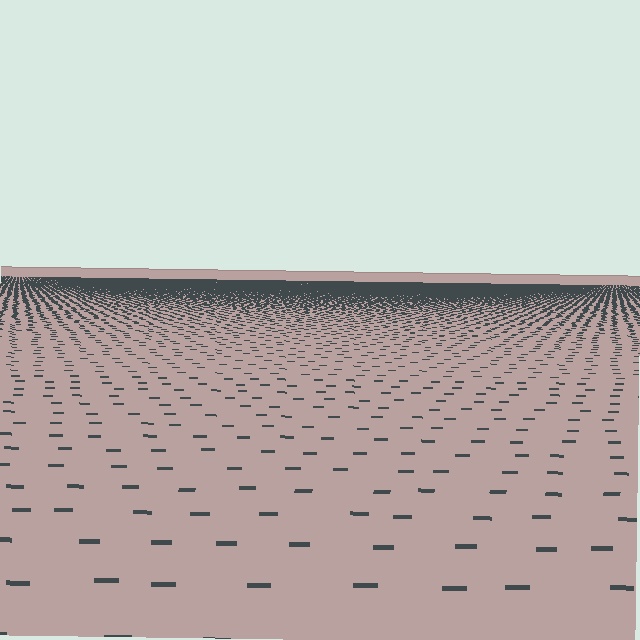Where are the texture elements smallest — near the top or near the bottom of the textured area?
Near the top.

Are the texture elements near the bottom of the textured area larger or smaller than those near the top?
Larger. Near the bottom, elements are closer to the viewer and appear at a bigger on-screen size.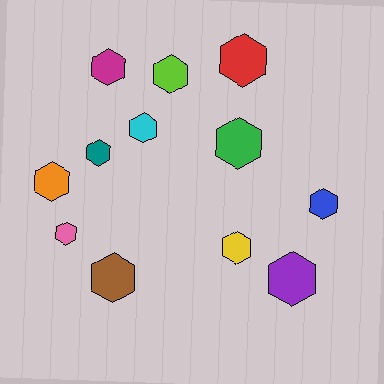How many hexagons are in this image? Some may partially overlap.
There are 12 hexagons.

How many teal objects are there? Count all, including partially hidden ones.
There is 1 teal object.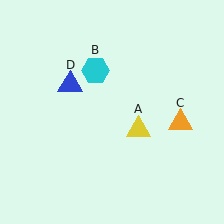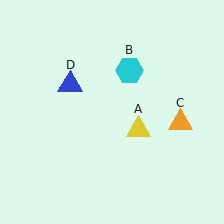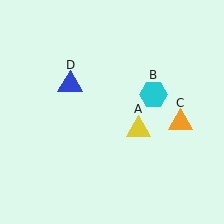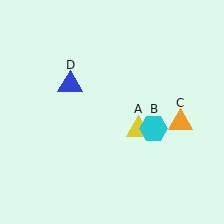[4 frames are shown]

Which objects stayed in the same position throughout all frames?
Yellow triangle (object A) and orange triangle (object C) and blue triangle (object D) remained stationary.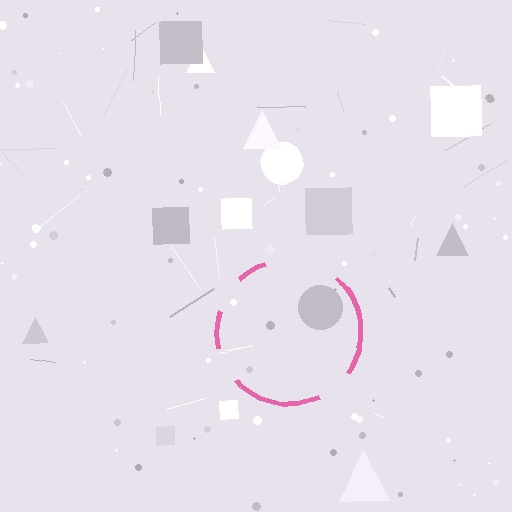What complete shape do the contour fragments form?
The contour fragments form a circle.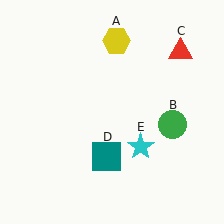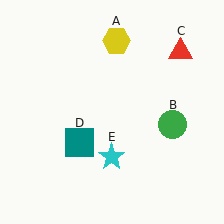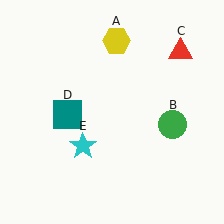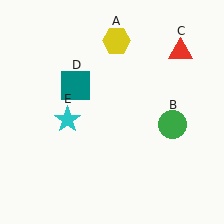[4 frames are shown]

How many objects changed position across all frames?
2 objects changed position: teal square (object D), cyan star (object E).